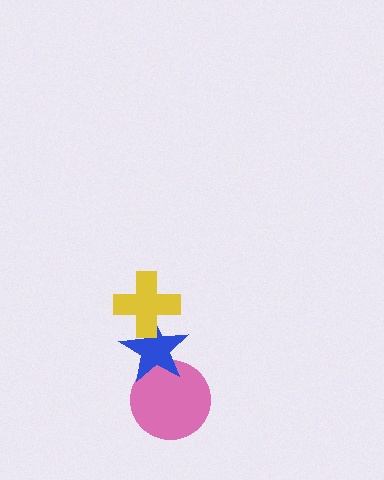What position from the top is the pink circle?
The pink circle is 3rd from the top.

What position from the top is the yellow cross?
The yellow cross is 1st from the top.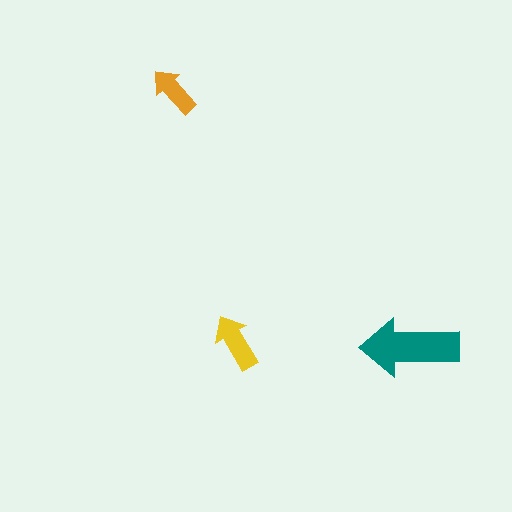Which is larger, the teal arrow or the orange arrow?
The teal one.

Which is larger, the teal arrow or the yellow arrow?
The teal one.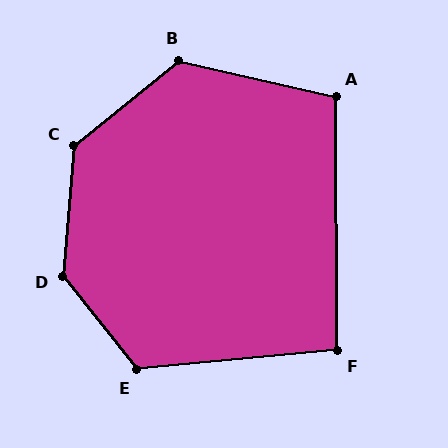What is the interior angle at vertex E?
Approximately 123 degrees (obtuse).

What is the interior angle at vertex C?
Approximately 134 degrees (obtuse).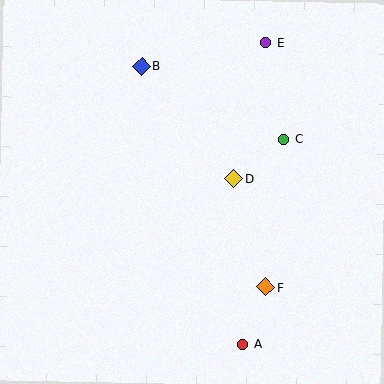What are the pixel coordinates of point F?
Point F is at (266, 287).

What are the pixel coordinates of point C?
Point C is at (284, 139).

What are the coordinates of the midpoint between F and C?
The midpoint between F and C is at (275, 213).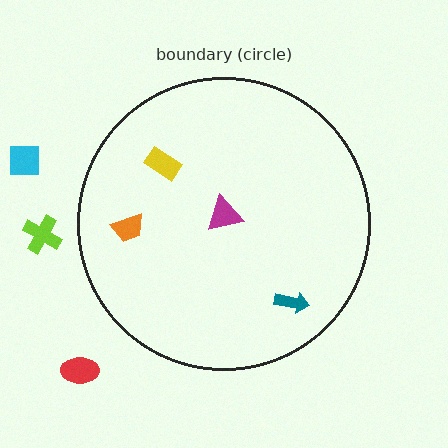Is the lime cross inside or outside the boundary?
Outside.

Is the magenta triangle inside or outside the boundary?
Inside.